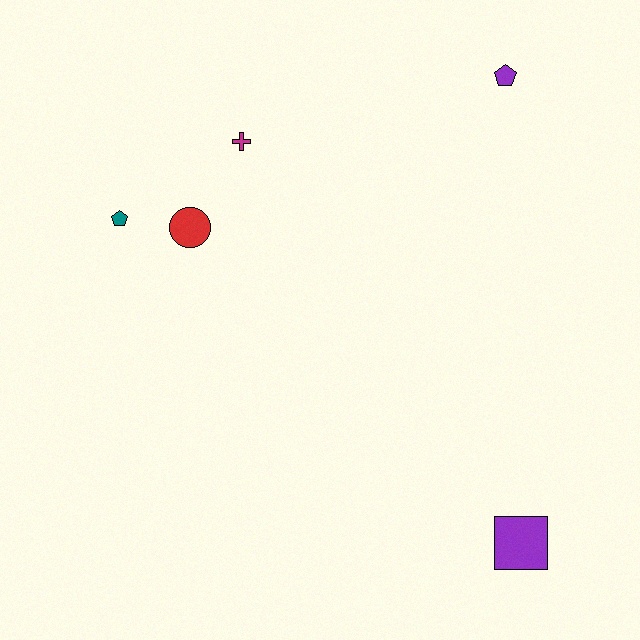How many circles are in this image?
There is 1 circle.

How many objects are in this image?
There are 5 objects.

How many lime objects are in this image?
There are no lime objects.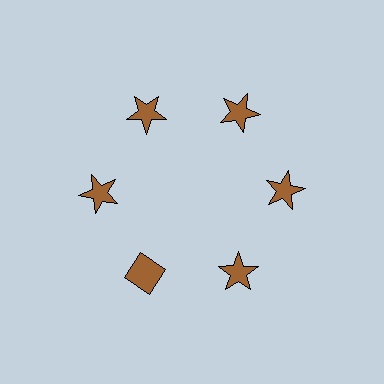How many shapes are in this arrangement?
There are 6 shapes arranged in a ring pattern.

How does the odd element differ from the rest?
It has a different shape: diamond instead of star.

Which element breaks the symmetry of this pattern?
The brown diamond at roughly the 7 o'clock position breaks the symmetry. All other shapes are brown stars.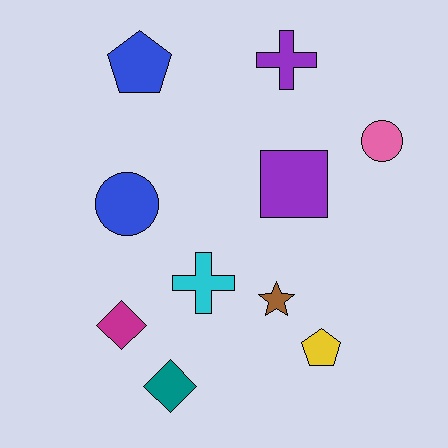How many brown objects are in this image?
There is 1 brown object.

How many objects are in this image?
There are 10 objects.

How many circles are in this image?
There are 2 circles.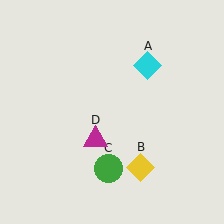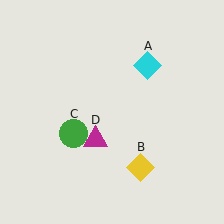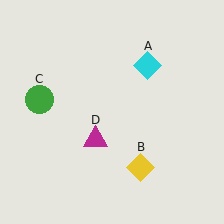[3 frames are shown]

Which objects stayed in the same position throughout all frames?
Cyan diamond (object A) and yellow diamond (object B) and magenta triangle (object D) remained stationary.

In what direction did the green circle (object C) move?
The green circle (object C) moved up and to the left.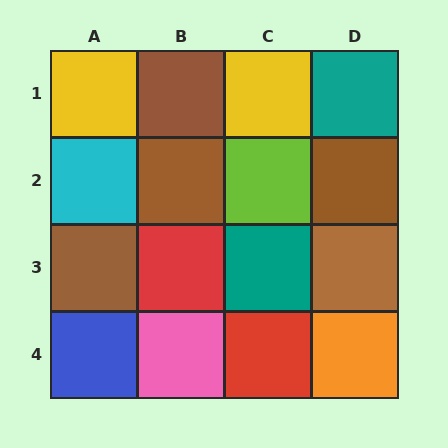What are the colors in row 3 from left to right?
Brown, red, teal, brown.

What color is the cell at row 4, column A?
Blue.